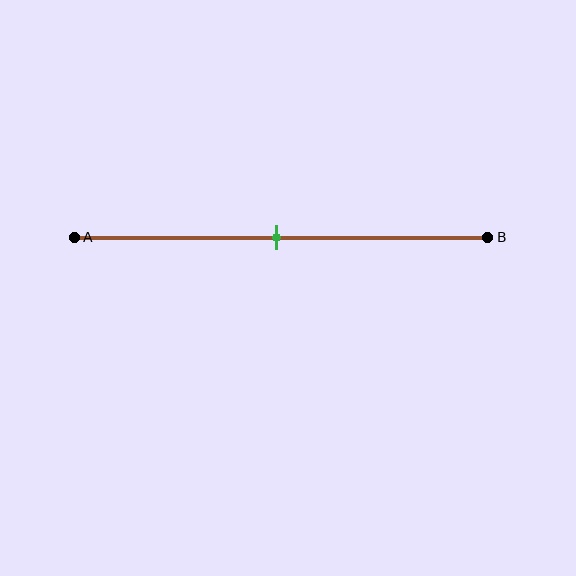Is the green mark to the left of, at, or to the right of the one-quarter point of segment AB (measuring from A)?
The green mark is to the right of the one-quarter point of segment AB.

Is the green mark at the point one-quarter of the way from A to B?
No, the mark is at about 50% from A, not at the 25% one-quarter point.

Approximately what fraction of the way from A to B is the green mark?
The green mark is approximately 50% of the way from A to B.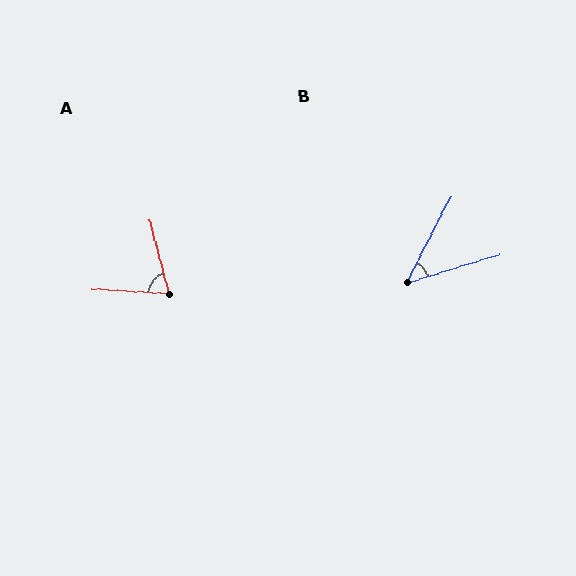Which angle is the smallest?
B, at approximately 46 degrees.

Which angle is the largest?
A, at approximately 72 degrees.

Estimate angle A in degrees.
Approximately 72 degrees.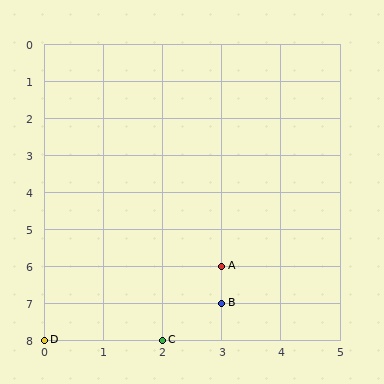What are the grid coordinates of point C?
Point C is at grid coordinates (2, 8).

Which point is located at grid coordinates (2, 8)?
Point C is at (2, 8).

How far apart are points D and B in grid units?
Points D and B are 3 columns and 1 row apart (about 3.2 grid units diagonally).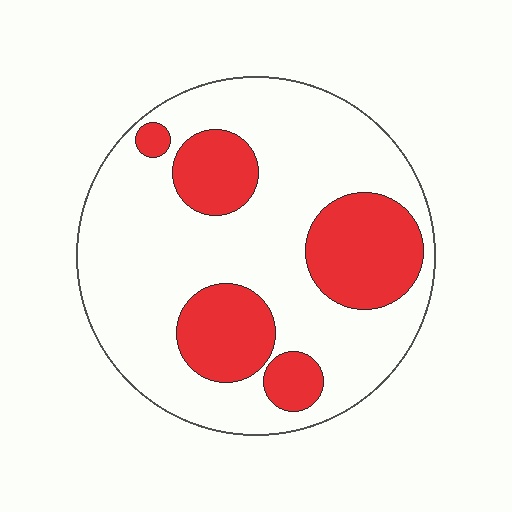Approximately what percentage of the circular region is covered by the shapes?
Approximately 30%.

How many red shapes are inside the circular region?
5.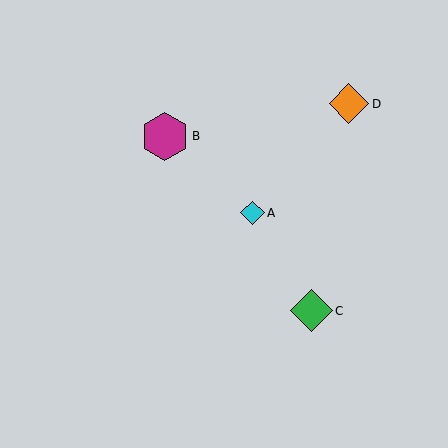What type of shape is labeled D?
Shape D is an orange diamond.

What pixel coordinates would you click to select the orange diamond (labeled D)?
Click at (349, 104) to select the orange diamond D.